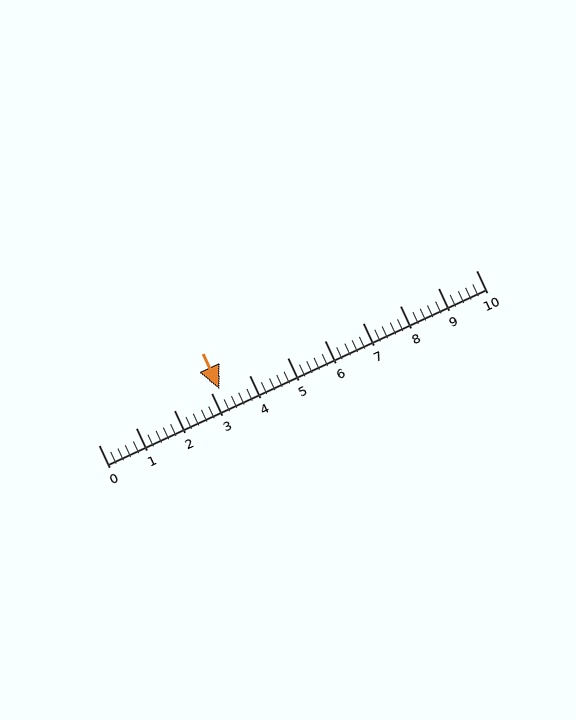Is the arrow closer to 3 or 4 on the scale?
The arrow is closer to 3.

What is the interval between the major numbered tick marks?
The major tick marks are spaced 1 units apart.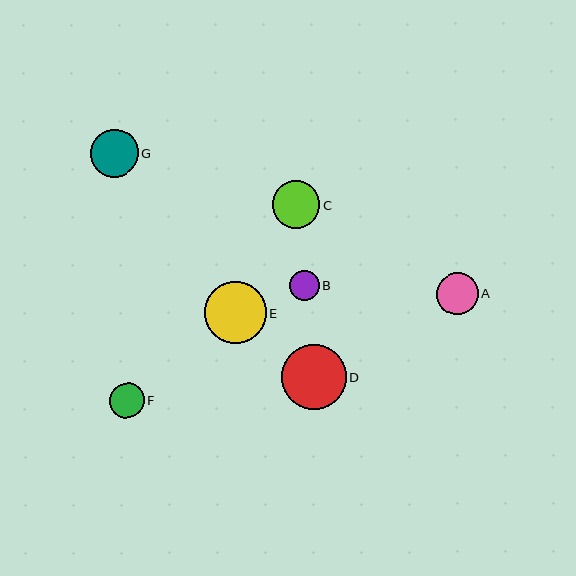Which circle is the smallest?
Circle B is the smallest with a size of approximately 30 pixels.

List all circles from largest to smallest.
From largest to smallest: D, E, G, C, A, F, B.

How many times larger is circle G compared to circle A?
Circle G is approximately 1.1 times the size of circle A.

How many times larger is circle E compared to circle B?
Circle E is approximately 2.1 times the size of circle B.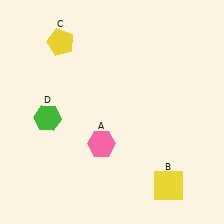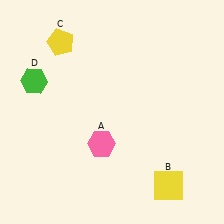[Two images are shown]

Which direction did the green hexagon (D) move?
The green hexagon (D) moved up.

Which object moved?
The green hexagon (D) moved up.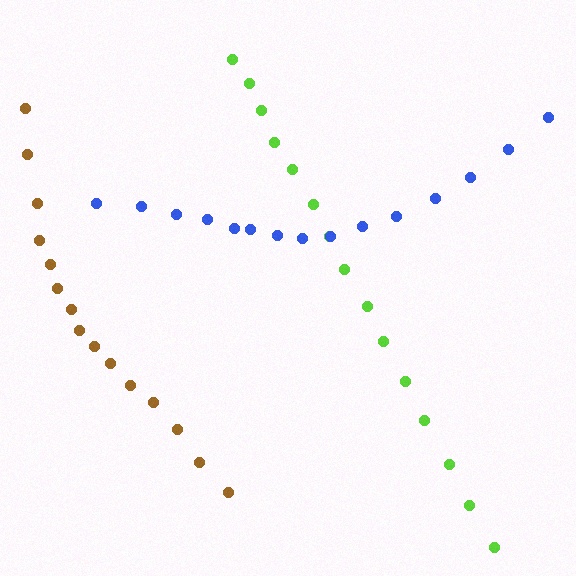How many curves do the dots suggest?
There are 3 distinct paths.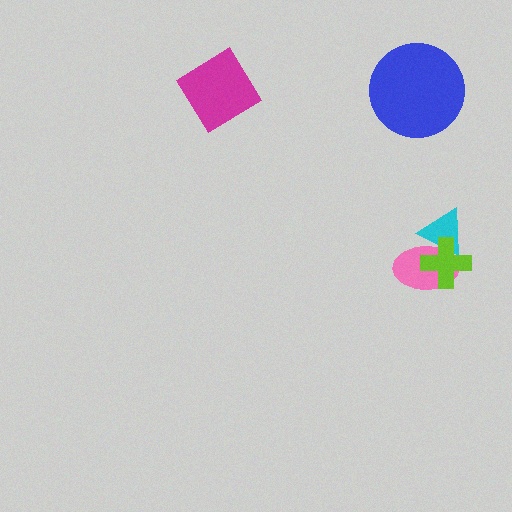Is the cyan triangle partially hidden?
Yes, it is partially covered by another shape.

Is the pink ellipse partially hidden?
Yes, it is partially covered by another shape.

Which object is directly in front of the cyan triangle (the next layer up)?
The pink ellipse is directly in front of the cyan triangle.